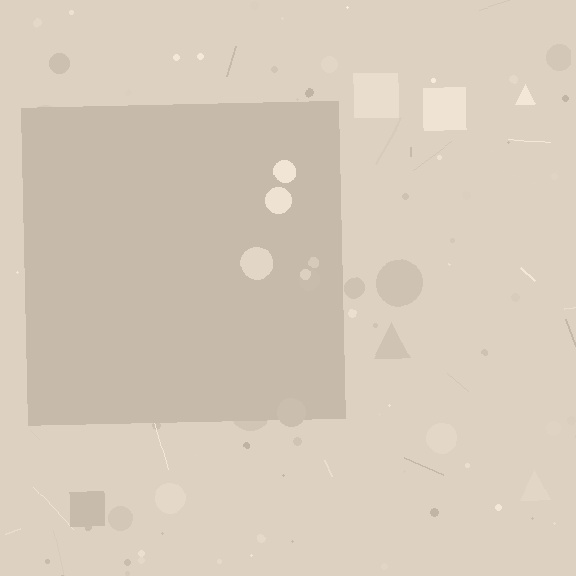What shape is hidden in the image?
A square is hidden in the image.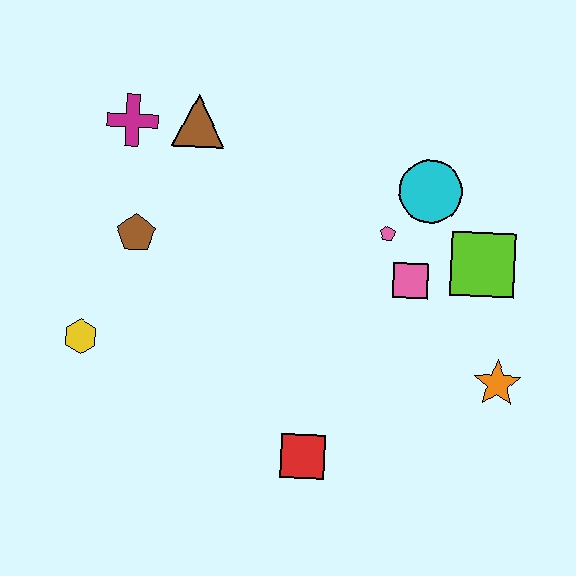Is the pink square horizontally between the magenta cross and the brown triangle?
No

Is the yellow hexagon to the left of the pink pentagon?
Yes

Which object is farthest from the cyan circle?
The yellow hexagon is farthest from the cyan circle.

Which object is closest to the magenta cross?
The brown triangle is closest to the magenta cross.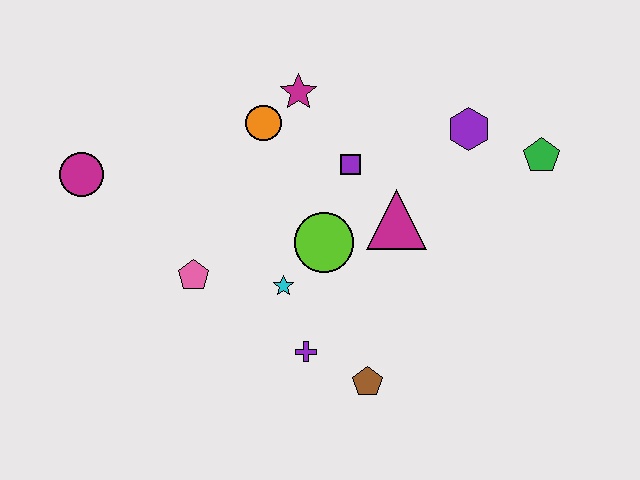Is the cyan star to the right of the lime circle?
No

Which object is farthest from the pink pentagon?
The green pentagon is farthest from the pink pentagon.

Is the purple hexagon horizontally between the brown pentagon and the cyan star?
No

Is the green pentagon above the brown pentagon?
Yes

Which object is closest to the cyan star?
The lime circle is closest to the cyan star.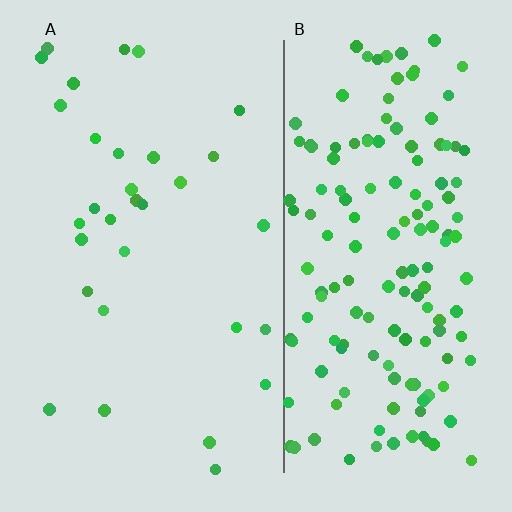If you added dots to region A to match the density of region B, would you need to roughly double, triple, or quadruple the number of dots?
Approximately quadruple.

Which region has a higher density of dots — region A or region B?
B (the right).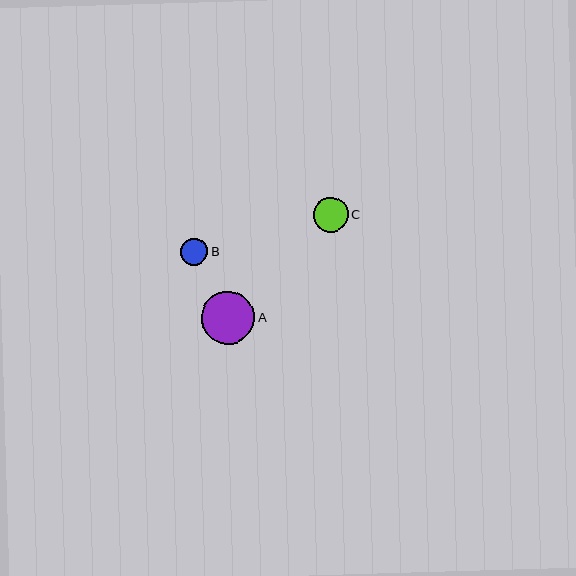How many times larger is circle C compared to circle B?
Circle C is approximately 1.3 times the size of circle B.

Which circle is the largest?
Circle A is the largest with a size of approximately 54 pixels.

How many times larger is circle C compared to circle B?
Circle C is approximately 1.3 times the size of circle B.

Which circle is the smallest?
Circle B is the smallest with a size of approximately 27 pixels.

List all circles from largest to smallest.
From largest to smallest: A, C, B.